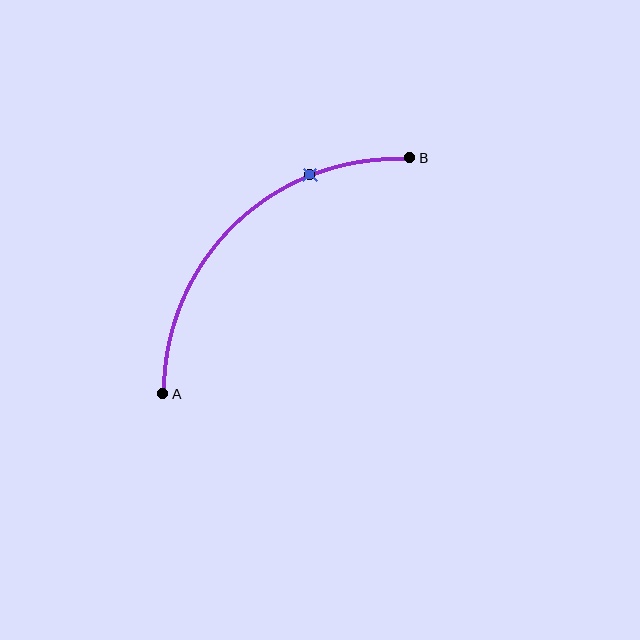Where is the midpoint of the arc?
The arc midpoint is the point on the curve farthest from the straight line joining A and B. It sits above and to the left of that line.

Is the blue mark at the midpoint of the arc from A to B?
No. The blue mark lies on the arc but is closer to endpoint B. The arc midpoint would be at the point on the curve equidistant along the arc from both A and B.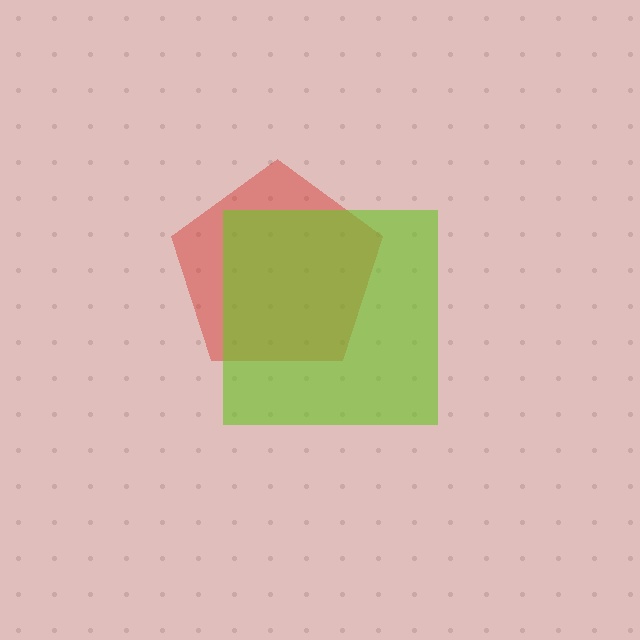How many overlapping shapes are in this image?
There are 2 overlapping shapes in the image.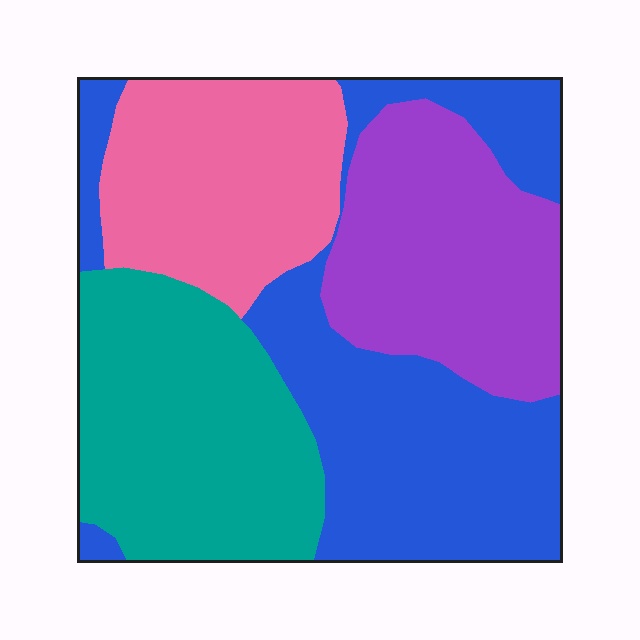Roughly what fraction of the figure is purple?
Purple covers roughly 20% of the figure.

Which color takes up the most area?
Blue, at roughly 30%.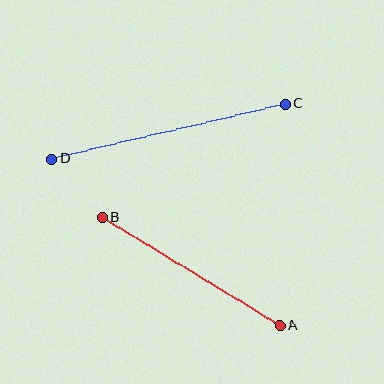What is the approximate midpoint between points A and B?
The midpoint is at approximately (191, 271) pixels.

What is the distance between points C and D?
The distance is approximately 240 pixels.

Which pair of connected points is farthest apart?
Points C and D are farthest apart.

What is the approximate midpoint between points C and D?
The midpoint is at approximately (168, 132) pixels.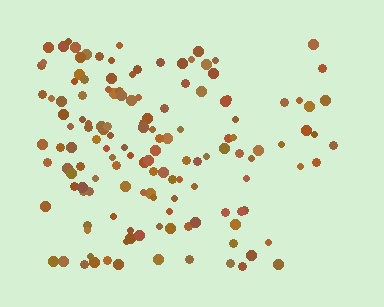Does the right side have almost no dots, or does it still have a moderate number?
Still a moderate number, just noticeably fewer than the left.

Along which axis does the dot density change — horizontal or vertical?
Horizontal.